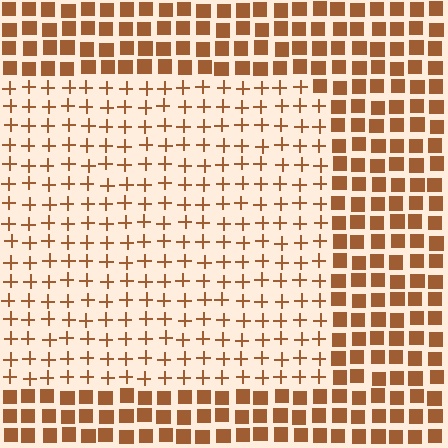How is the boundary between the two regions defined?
The boundary is defined by a change in element shape: plus signs inside vs. squares outside. All elements share the same color and spacing.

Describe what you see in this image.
The image is filled with small brown elements arranged in a uniform grid. A rectangle-shaped region contains plus signs, while the surrounding area contains squares. The boundary is defined purely by the change in element shape.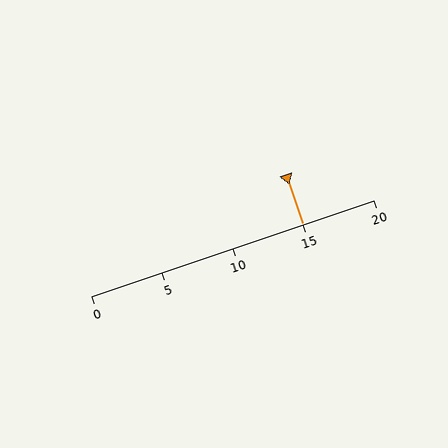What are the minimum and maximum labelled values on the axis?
The axis runs from 0 to 20.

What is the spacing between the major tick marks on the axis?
The major ticks are spaced 5 apart.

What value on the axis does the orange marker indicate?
The marker indicates approximately 15.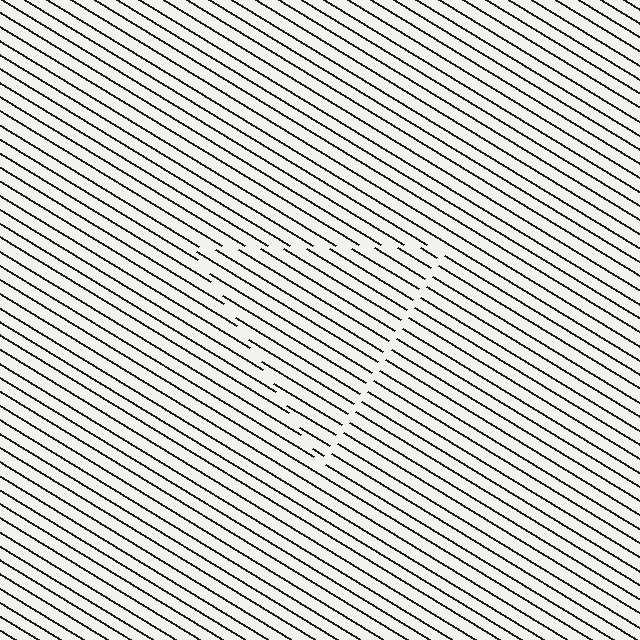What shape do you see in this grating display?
An illusory triangle. The interior of the shape contains the same grating, shifted by half a period — the contour is defined by the phase discontinuity where line-ends from the inner and outer gratings abut.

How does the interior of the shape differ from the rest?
The interior of the shape contains the same grating, shifted by half a period — the contour is defined by the phase discontinuity where line-ends from the inner and outer gratings abut.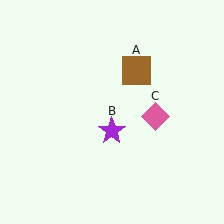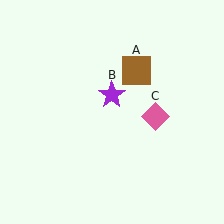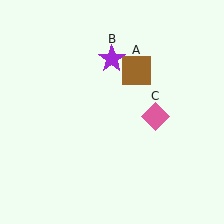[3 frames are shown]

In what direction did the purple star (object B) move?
The purple star (object B) moved up.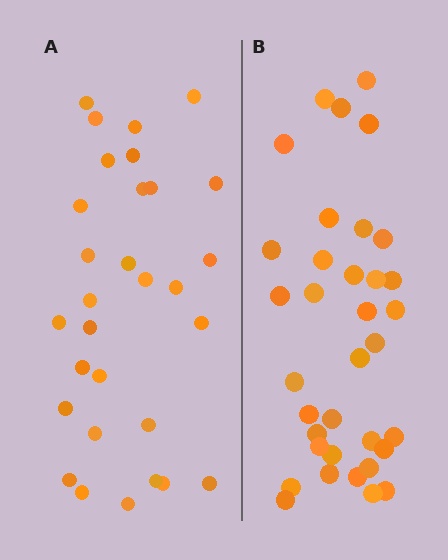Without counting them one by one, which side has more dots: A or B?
Region B (the right region) has more dots.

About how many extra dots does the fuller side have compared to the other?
Region B has about 5 more dots than region A.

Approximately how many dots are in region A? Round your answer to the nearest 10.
About 30 dots.